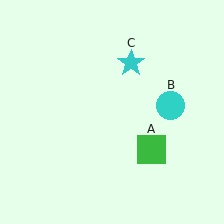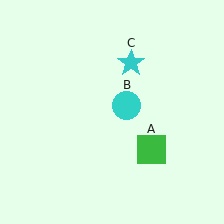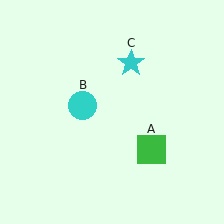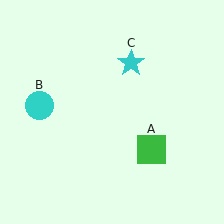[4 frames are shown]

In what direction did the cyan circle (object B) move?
The cyan circle (object B) moved left.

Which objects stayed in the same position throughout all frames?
Green square (object A) and cyan star (object C) remained stationary.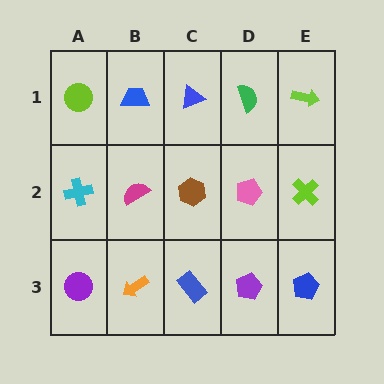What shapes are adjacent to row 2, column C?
A blue triangle (row 1, column C), a blue rectangle (row 3, column C), a magenta semicircle (row 2, column B), a pink pentagon (row 2, column D).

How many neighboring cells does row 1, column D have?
3.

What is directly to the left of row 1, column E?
A green semicircle.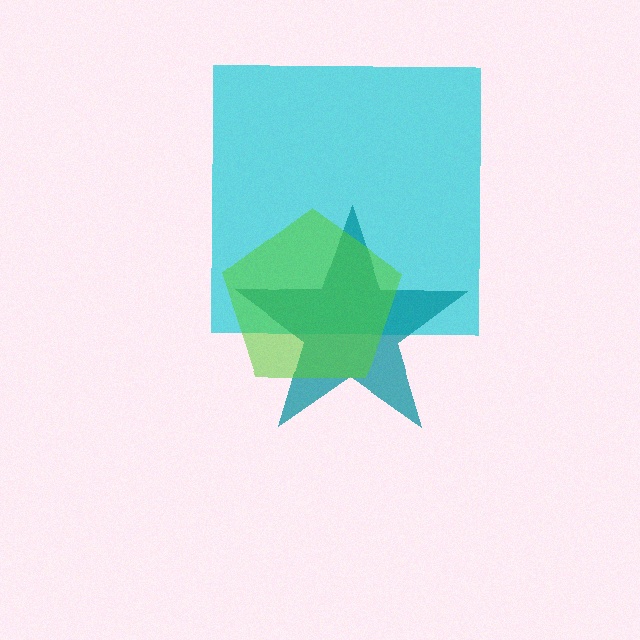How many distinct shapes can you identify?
There are 3 distinct shapes: a cyan square, a teal star, a lime pentagon.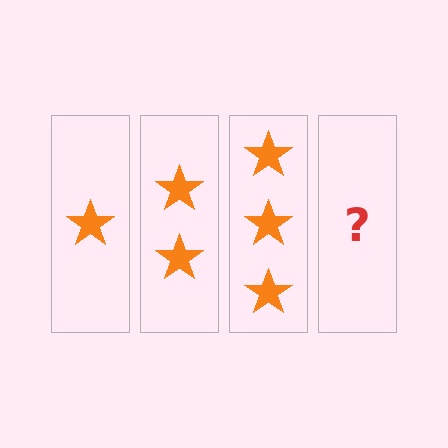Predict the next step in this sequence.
The next step is 4 stars.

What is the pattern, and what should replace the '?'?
The pattern is that each step adds one more star. The '?' should be 4 stars.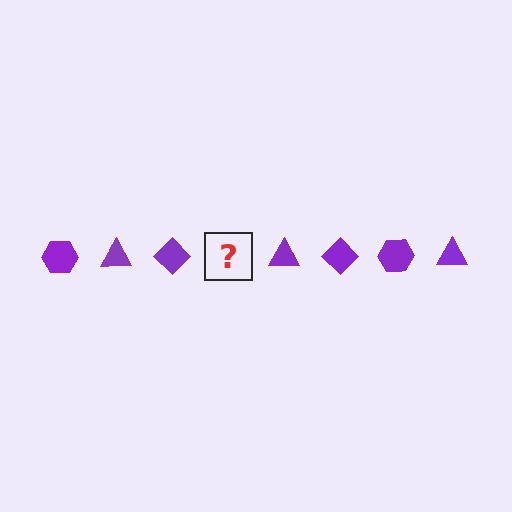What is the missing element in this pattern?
The missing element is a purple hexagon.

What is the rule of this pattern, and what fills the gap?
The rule is that the pattern cycles through hexagon, triangle, diamond shapes in purple. The gap should be filled with a purple hexagon.